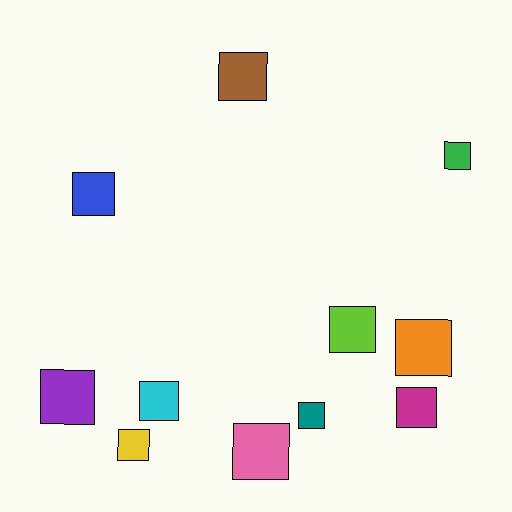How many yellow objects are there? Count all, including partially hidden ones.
There is 1 yellow object.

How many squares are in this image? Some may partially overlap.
There are 11 squares.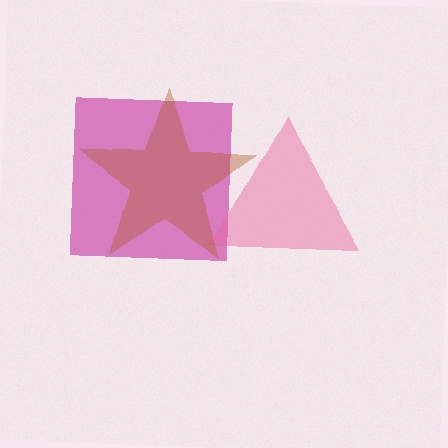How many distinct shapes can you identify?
There are 3 distinct shapes: a magenta square, a pink triangle, a brown star.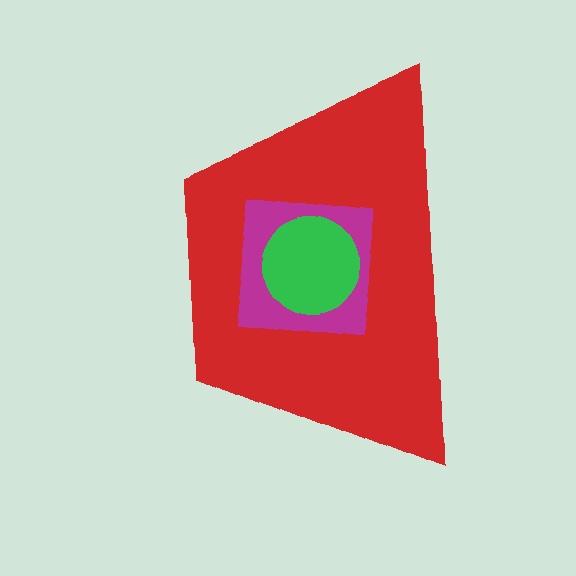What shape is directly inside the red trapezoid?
The magenta square.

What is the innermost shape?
The green circle.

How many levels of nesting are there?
3.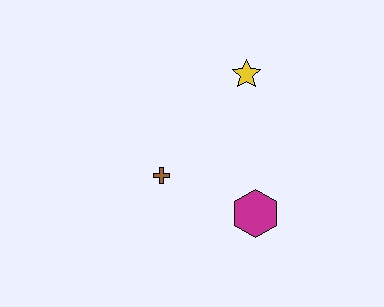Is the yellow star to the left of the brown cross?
No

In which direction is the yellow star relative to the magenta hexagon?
The yellow star is above the magenta hexagon.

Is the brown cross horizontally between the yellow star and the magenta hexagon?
No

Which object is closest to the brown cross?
The magenta hexagon is closest to the brown cross.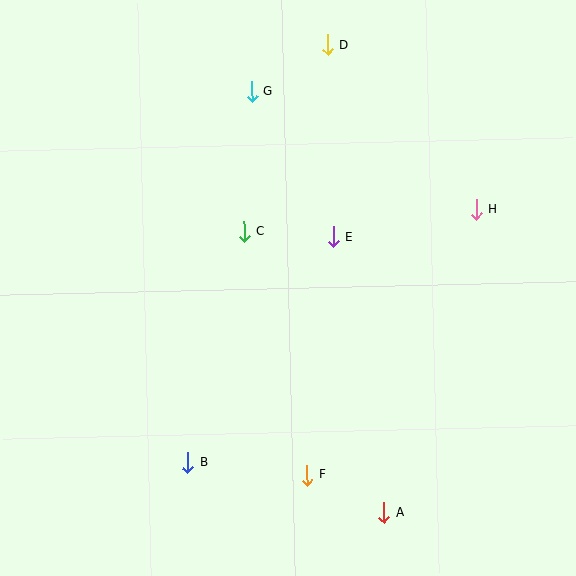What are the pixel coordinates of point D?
Point D is at (328, 45).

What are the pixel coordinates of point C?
Point C is at (244, 231).